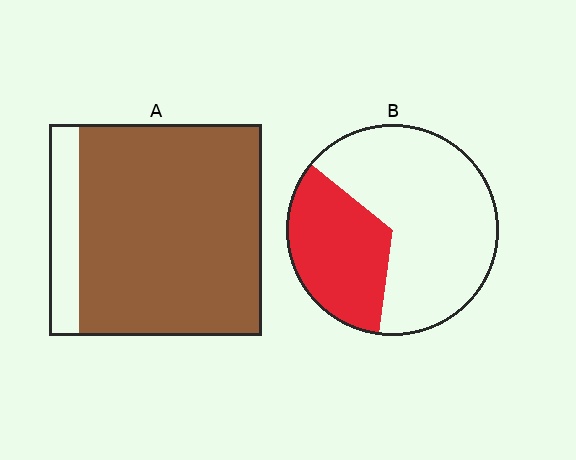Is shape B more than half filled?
No.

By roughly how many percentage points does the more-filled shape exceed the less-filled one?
By roughly 50 percentage points (A over B).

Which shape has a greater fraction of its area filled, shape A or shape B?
Shape A.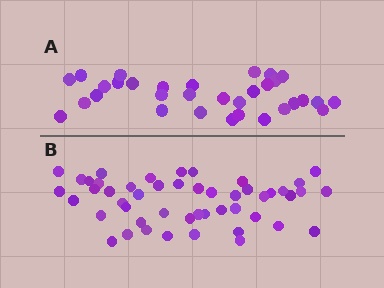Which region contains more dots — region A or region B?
Region B (the bottom region) has more dots.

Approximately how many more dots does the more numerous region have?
Region B has approximately 15 more dots than region A.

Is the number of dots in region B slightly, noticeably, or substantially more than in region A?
Region B has substantially more. The ratio is roughly 1.5 to 1.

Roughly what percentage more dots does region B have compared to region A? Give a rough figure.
About 55% more.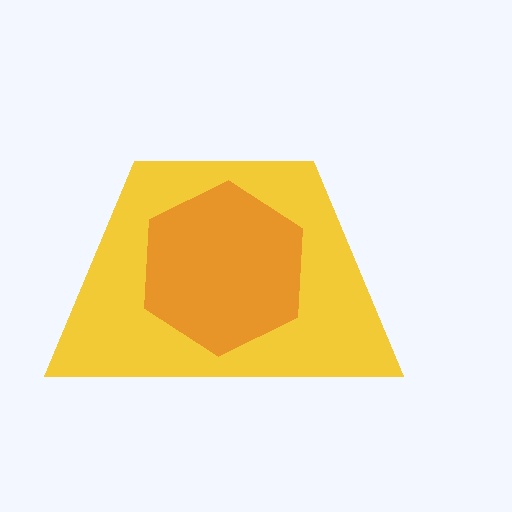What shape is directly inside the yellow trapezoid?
The orange hexagon.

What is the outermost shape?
The yellow trapezoid.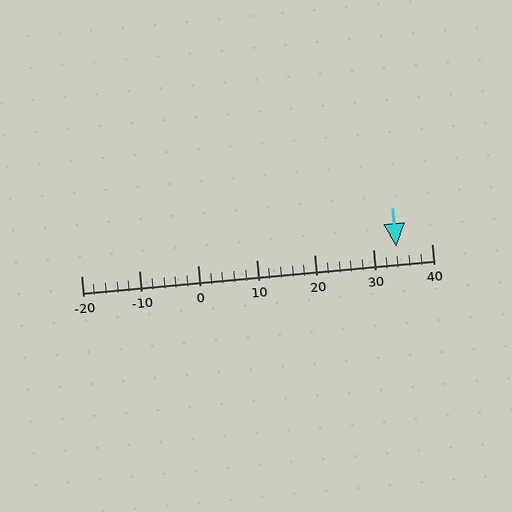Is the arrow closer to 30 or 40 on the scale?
The arrow is closer to 30.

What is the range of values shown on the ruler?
The ruler shows values from -20 to 40.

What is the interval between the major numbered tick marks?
The major tick marks are spaced 10 units apart.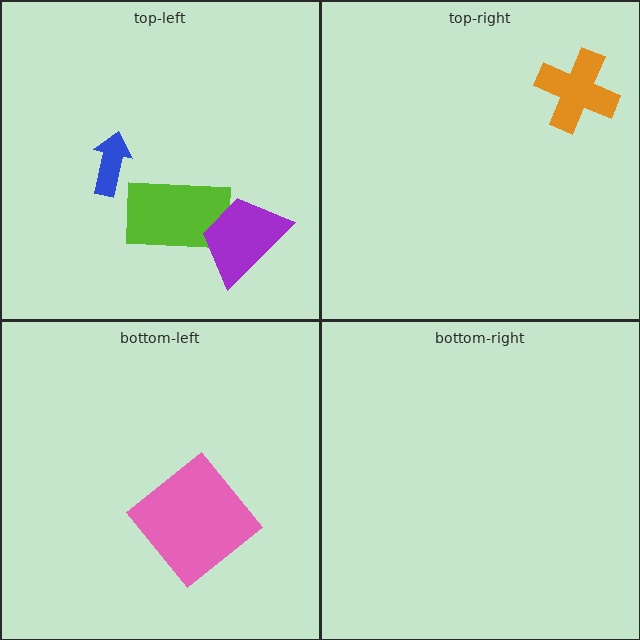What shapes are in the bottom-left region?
The pink diamond.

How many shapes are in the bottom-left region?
1.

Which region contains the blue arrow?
The top-left region.